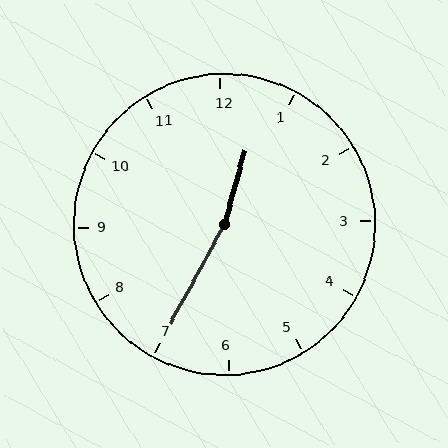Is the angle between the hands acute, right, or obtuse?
It is obtuse.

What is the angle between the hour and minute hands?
Approximately 168 degrees.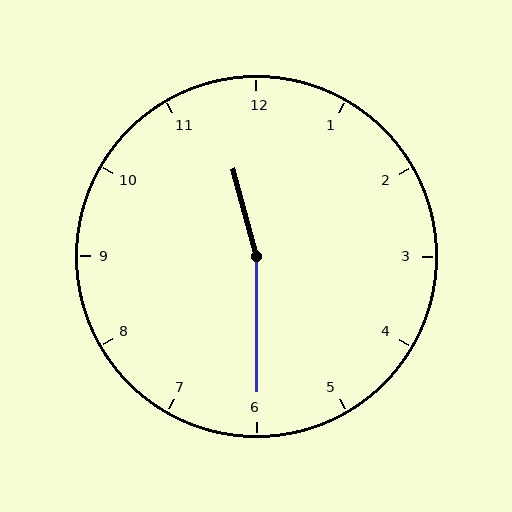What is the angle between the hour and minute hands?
Approximately 165 degrees.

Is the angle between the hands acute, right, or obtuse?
It is obtuse.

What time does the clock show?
11:30.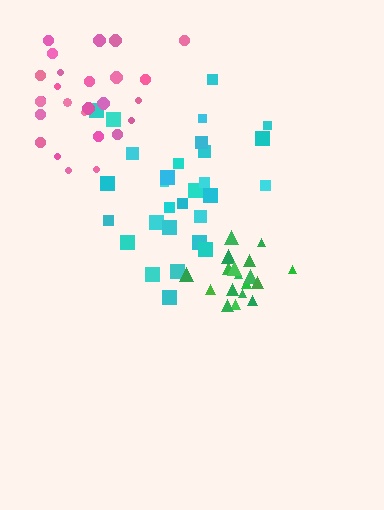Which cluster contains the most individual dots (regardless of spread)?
Cyan (29).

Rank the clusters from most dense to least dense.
green, pink, cyan.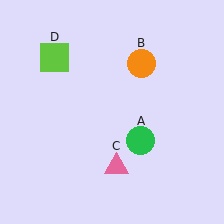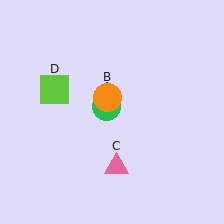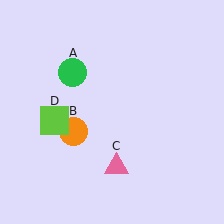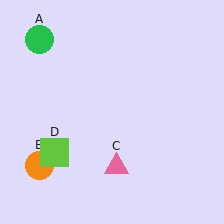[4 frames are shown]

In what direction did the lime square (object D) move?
The lime square (object D) moved down.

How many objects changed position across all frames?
3 objects changed position: green circle (object A), orange circle (object B), lime square (object D).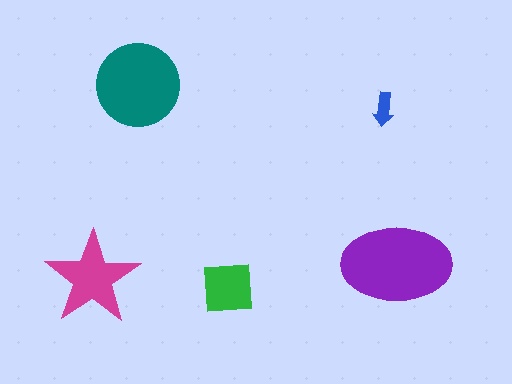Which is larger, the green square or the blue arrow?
The green square.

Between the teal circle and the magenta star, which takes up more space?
The teal circle.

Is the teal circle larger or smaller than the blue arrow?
Larger.